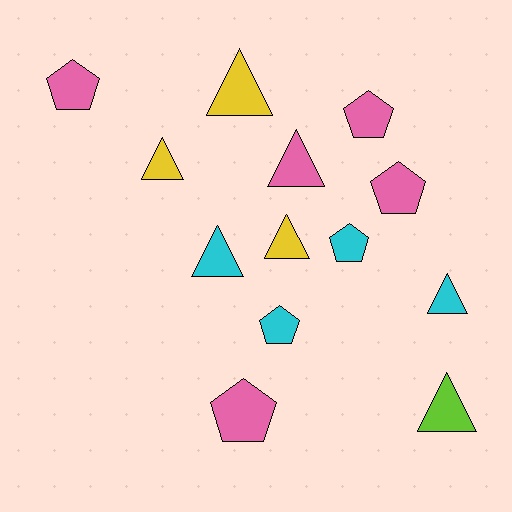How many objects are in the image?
There are 13 objects.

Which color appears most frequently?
Pink, with 5 objects.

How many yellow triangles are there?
There are 3 yellow triangles.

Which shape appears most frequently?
Triangle, with 7 objects.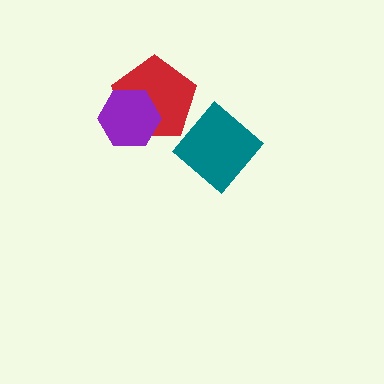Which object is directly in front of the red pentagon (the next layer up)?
The purple hexagon is directly in front of the red pentagon.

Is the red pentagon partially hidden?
Yes, it is partially covered by another shape.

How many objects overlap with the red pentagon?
2 objects overlap with the red pentagon.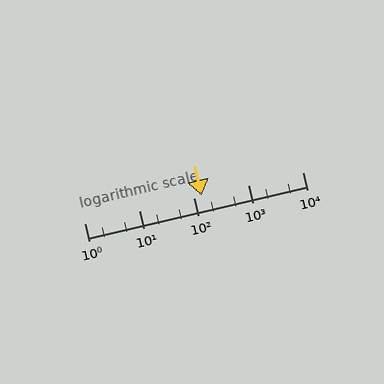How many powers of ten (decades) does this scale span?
The scale spans 4 decades, from 1 to 10000.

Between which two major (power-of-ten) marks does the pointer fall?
The pointer is between 100 and 1000.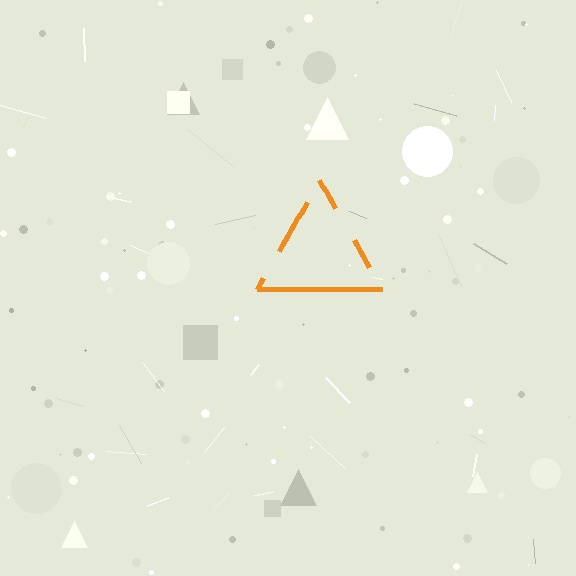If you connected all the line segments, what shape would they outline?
They would outline a triangle.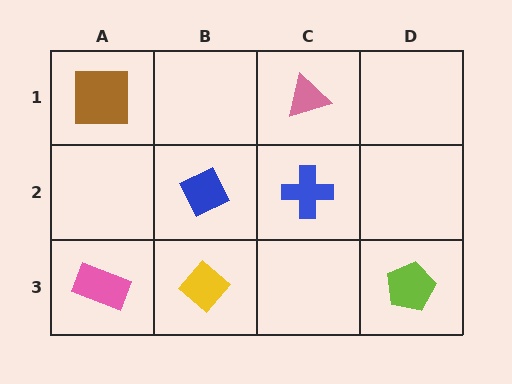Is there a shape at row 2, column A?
No, that cell is empty.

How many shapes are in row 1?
2 shapes.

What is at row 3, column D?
A lime pentagon.